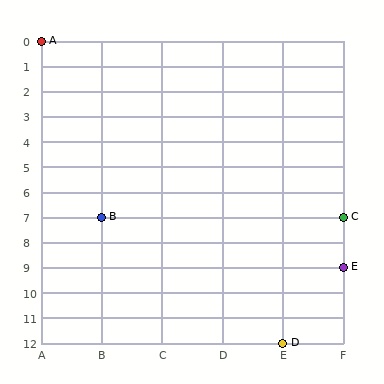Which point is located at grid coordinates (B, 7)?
Point B is at (B, 7).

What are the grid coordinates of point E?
Point E is at grid coordinates (F, 9).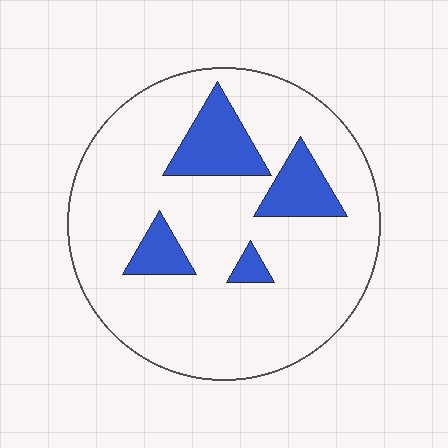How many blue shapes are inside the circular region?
4.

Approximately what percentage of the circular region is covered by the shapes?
Approximately 15%.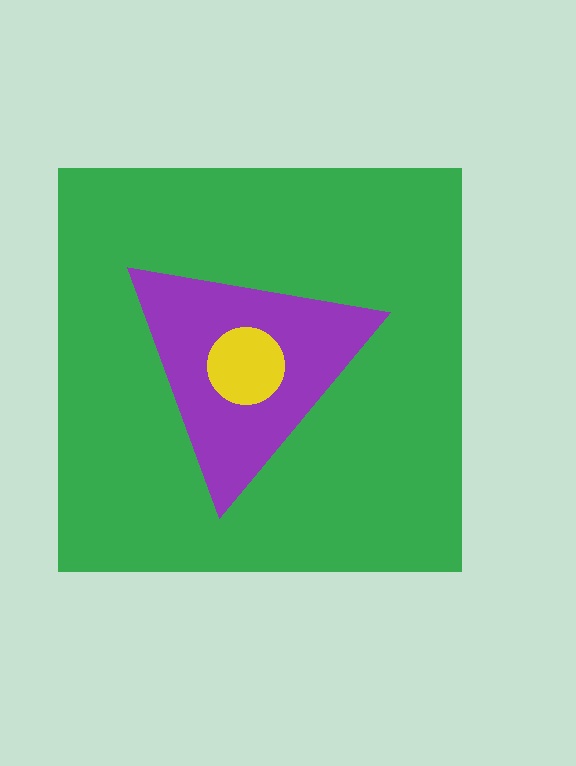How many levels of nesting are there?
3.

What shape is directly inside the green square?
The purple triangle.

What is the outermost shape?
The green square.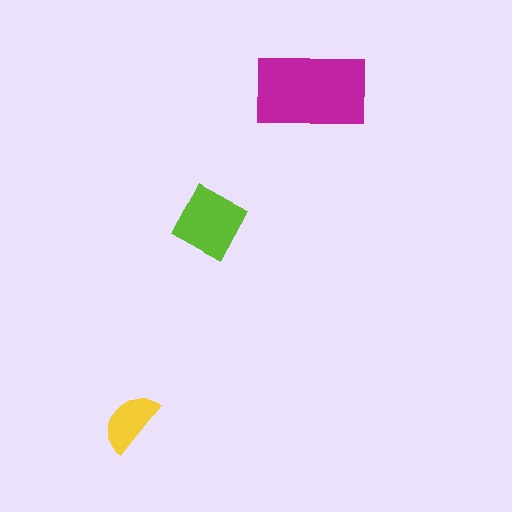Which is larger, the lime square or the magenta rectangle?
The magenta rectangle.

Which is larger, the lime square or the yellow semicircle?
The lime square.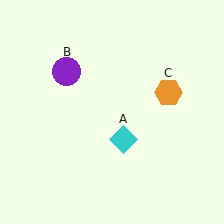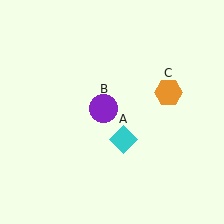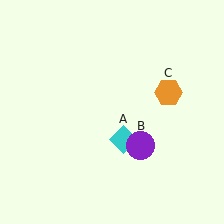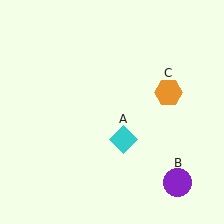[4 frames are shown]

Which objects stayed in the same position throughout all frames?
Cyan diamond (object A) and orange hexagon (object C) remained stationary.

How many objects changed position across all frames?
1 object changed position: purple circle (object B).